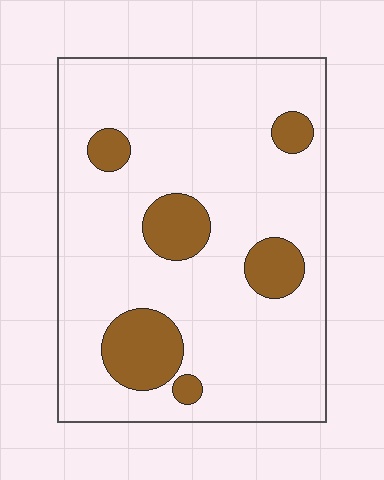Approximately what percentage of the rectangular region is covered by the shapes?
Approximately 15%.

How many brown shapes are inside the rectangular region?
6.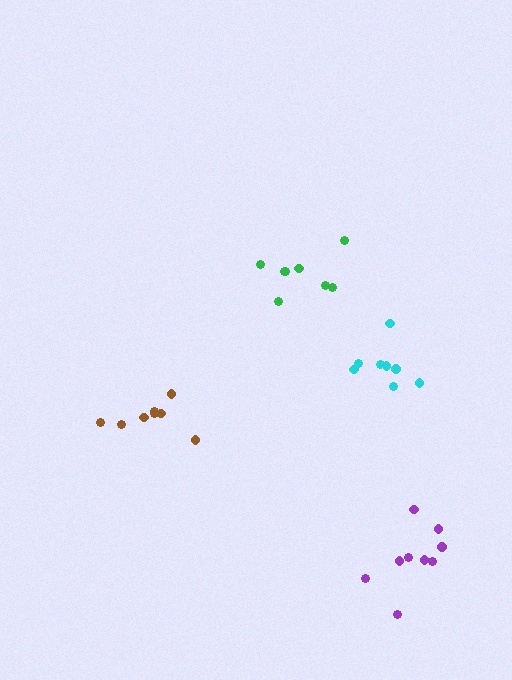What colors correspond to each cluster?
The clusters are colored: purple, cyan, green, brown.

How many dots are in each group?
Group 1: 9 dots, Group 2: 8 dots, Group 3: 8 dots, Group 4: 8 dots (33 total).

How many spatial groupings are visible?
There are 4 spatial groupings.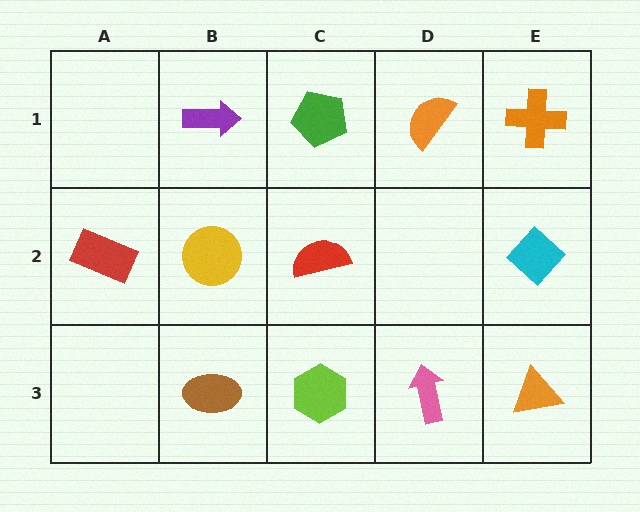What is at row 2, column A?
A red rectangle.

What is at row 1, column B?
A purple arrow.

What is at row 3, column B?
A brown ellipse.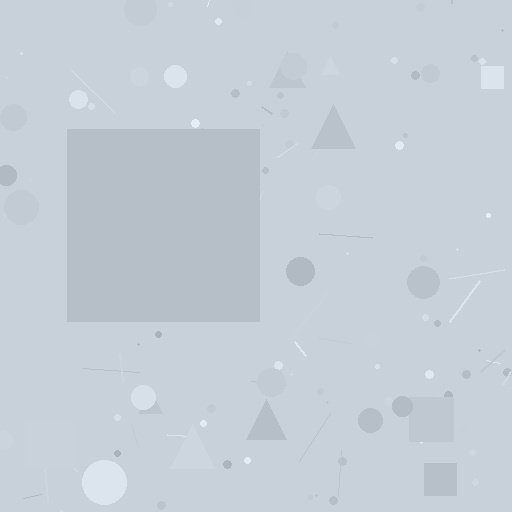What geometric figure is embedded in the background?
A square is embedded in the background.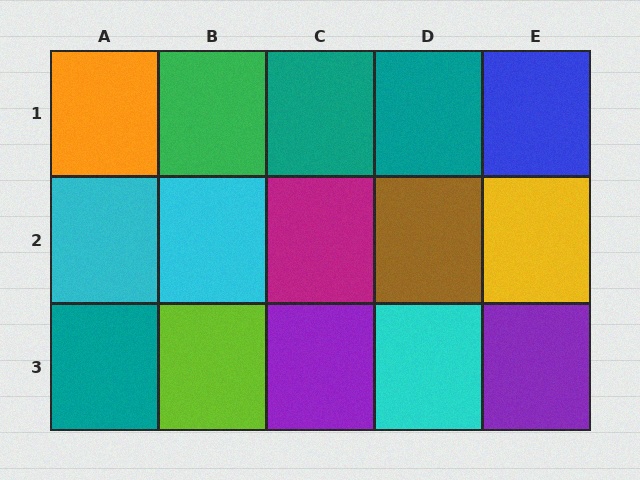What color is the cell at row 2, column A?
Cyan.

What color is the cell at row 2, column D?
Brown.